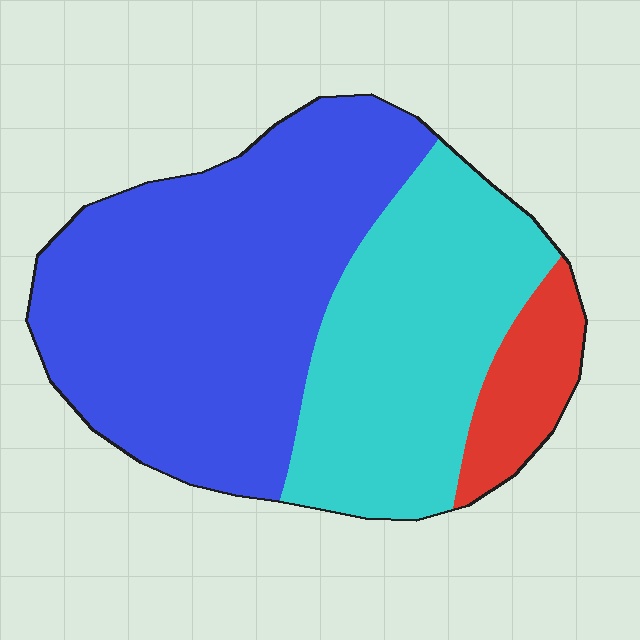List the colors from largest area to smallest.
From largest to smallest: blue, cyan, red.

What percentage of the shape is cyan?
Cyan takes up about three eighths (3/8) of the shape.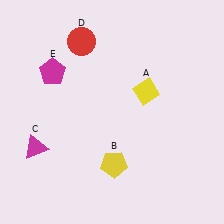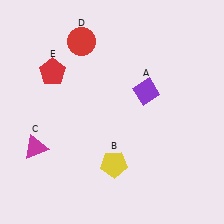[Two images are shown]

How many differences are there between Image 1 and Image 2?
There are 2 differences between the two images.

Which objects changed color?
A changed from yellow to purple. E changed from magenta to red.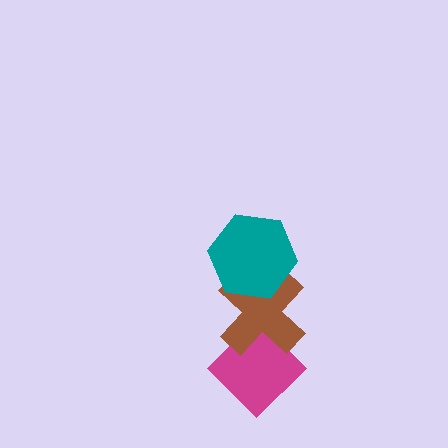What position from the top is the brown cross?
The brown cross is 2nd from the top.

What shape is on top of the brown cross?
The teal hexagon is on top of the brown cross.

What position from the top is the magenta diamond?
The magenta diamond is 3rd from the top.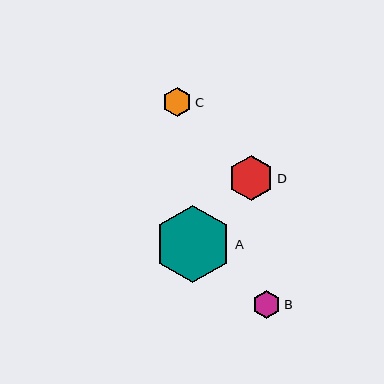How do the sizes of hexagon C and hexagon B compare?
Hexagon C and hexagon B are approximately the same size.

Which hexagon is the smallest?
Hexagon B is the smallest with a size of approximately 28 pixels.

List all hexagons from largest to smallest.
From largest to smallest: A, D, C, B.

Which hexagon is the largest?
Hexagon A is the largest with a size of approximately 77 pixels.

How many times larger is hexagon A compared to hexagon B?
Hexagon A is approximately 2.8 times the size of hexagon B.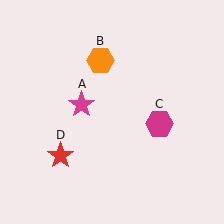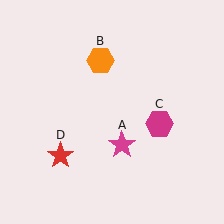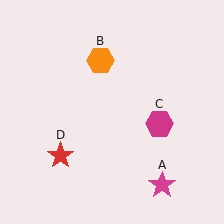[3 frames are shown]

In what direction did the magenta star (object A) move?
The magenta star (object A) moved down and to the right.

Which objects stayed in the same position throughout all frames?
Orange hexagon (object B) and magenta hexagon (object C) and red star (object D) remained stationary.